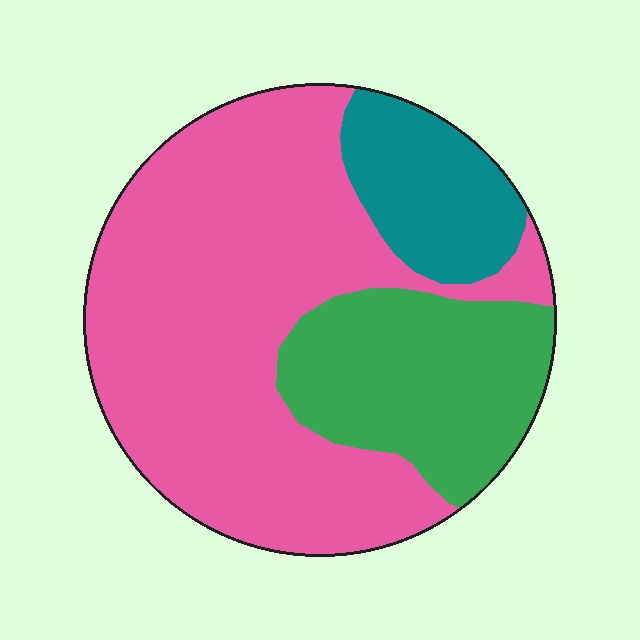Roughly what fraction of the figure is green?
Green takes up less than a quarter of the figure.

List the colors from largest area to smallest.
From largest to smallest: pink, green, teal.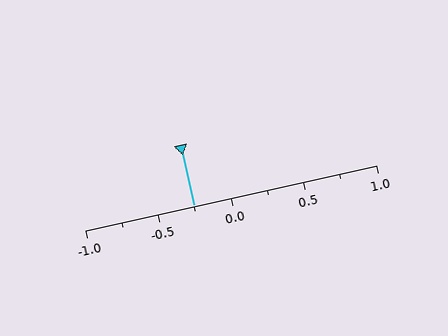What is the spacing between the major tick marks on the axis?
The major ticks are spaced 0.5 apart.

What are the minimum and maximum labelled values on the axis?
The axis runs from -1.0 to 1.0.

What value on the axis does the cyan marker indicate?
The marker indicates approximately -0.25.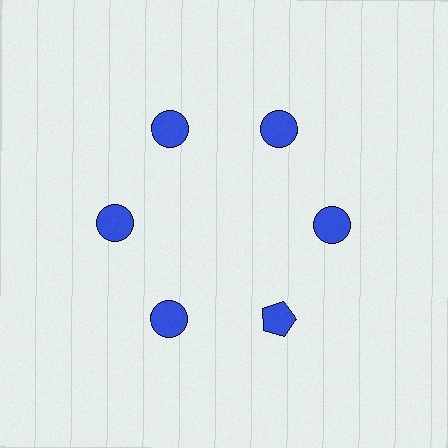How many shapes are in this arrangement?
There are 6 shapes arranged in a ring pattern.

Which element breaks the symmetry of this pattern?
The blue pentagon at roughly the 5 o'clock position breaks the symmetry. All other shapes are blue circles.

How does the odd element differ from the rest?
It has a different shape: pentagon instead of circle.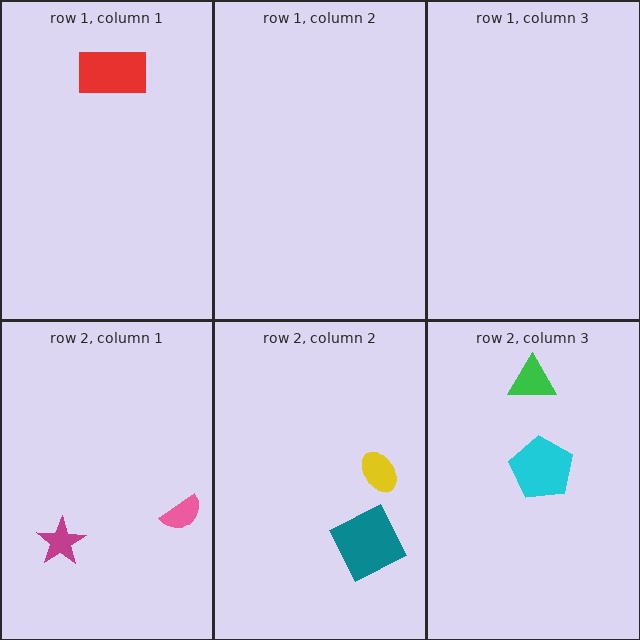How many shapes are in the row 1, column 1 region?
1.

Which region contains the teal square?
The row 2, column 2 region.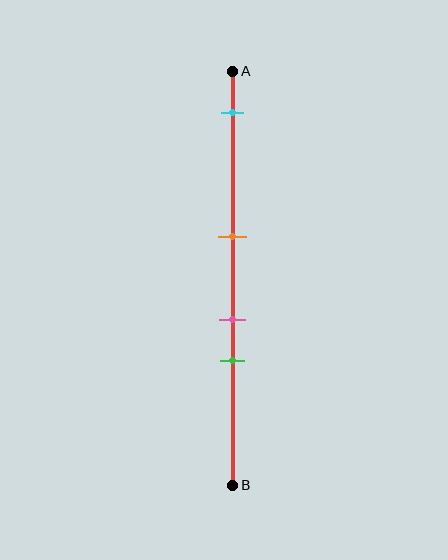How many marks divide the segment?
There are 4 marks dividing the segment.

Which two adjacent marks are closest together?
The pink and green marks are the closest adjacent pair.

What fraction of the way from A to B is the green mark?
The green mark is approximately 70% (0.7) of the way from A to B.